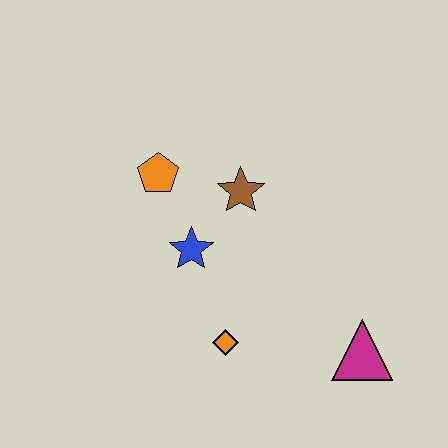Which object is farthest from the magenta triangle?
The orange pentagon is farthest from the magenta triangle.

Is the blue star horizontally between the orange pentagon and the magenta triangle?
Yes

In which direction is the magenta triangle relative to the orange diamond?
The magenta triangle is to the right of the orange diamond.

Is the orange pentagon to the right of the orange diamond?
No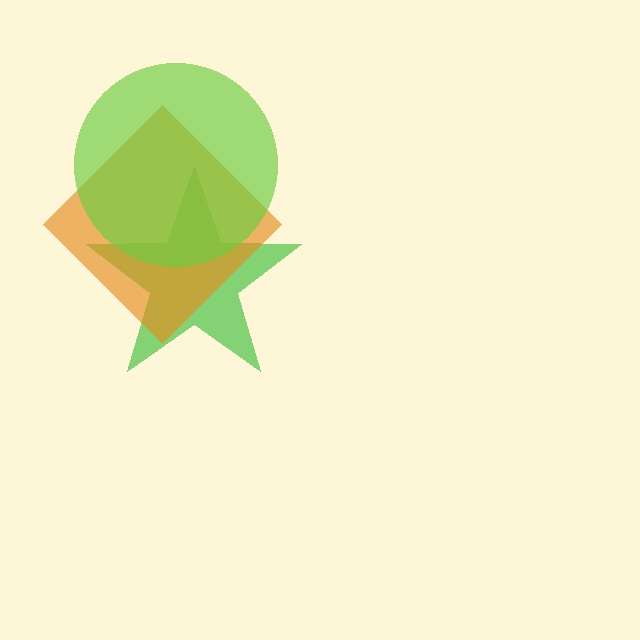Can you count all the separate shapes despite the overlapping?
Yes, there are 3 separate shapes.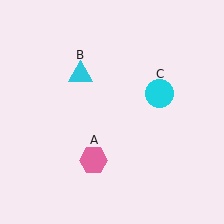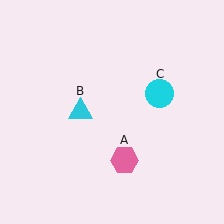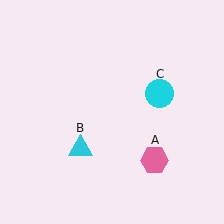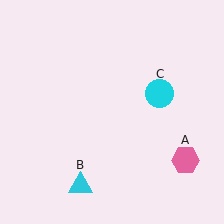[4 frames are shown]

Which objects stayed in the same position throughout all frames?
Cyan circle (object C) remained stationary.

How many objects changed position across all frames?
2 objects changed position: pink hexagon (object A), cyan triangle (object B).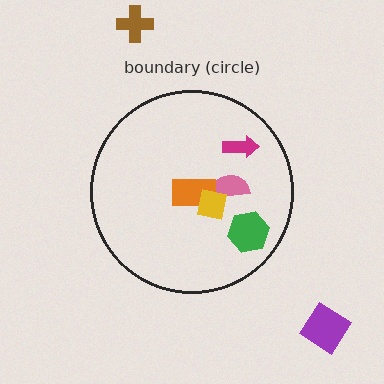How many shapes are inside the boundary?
5 inside, 2 outside.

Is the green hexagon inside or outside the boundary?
Inside.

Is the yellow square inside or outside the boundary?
Inside.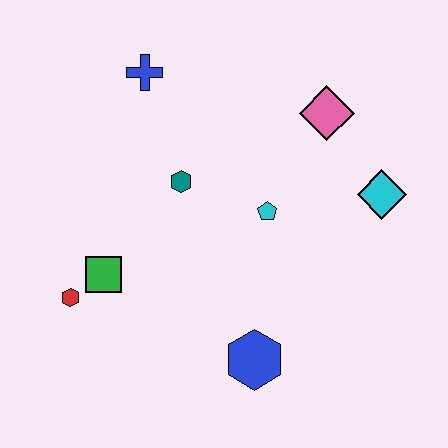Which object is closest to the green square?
The red hexagon is closest to the green square.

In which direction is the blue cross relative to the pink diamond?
The blue cross is to the left of the pink diamond.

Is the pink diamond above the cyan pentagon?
Yes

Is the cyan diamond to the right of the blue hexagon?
Yes